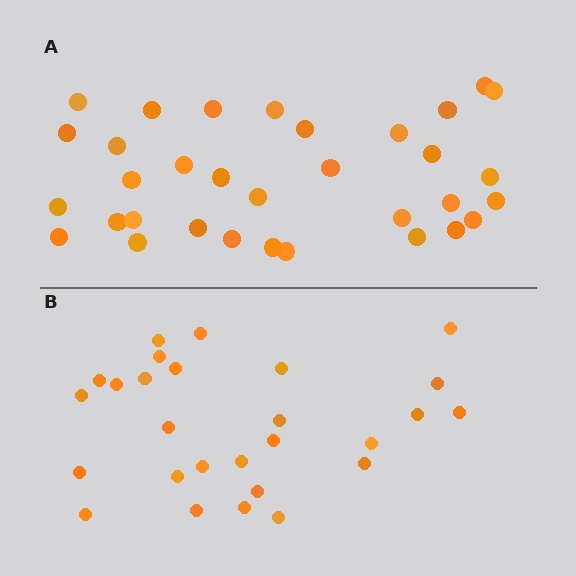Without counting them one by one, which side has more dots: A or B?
Region A (the top region) has more dots.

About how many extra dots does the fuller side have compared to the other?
Region A has about 6 more dots than region B.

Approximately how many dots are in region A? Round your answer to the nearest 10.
About 30 dots. (The exact count is 33, which rounds to 30.)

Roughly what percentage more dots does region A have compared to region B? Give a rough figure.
About 20% more.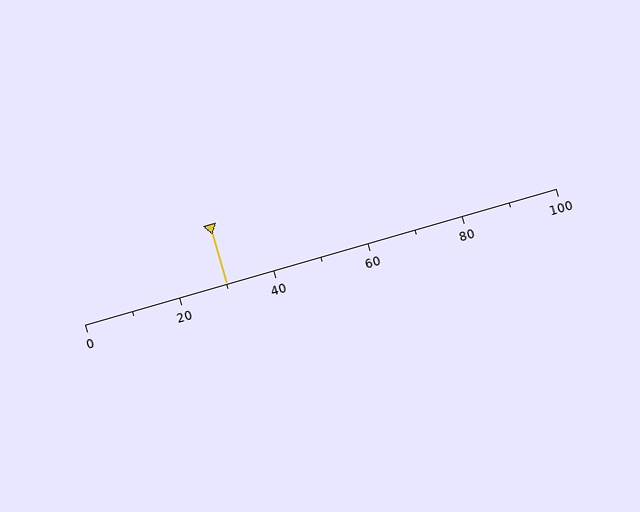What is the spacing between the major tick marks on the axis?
The major ticks are spaced 20 apart.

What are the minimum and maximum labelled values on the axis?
The axis runs from 0 to 100.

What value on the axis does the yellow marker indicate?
The marker indicates approximately 30.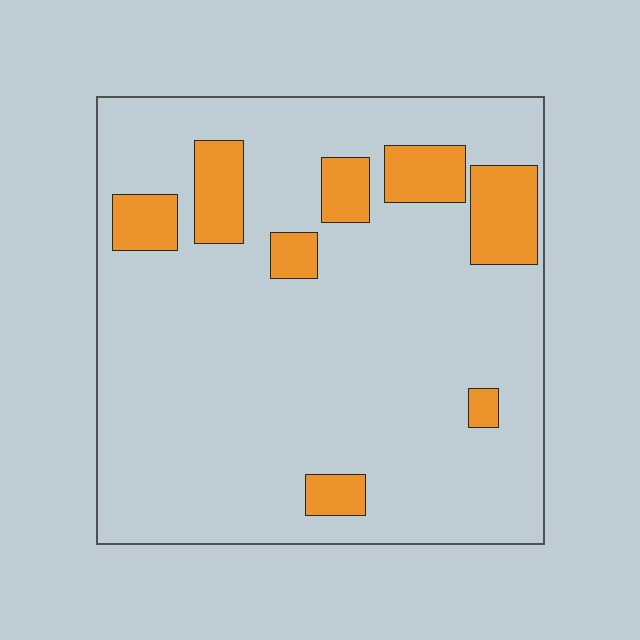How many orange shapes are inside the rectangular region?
8.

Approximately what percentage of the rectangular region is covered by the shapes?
Approximately 15%.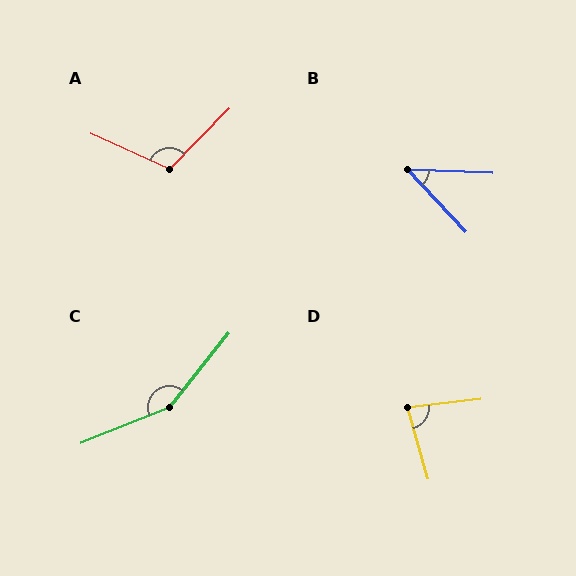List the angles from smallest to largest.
B (44°), D (81°), A (110°), C (150°).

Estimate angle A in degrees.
Approximately 110 degrees.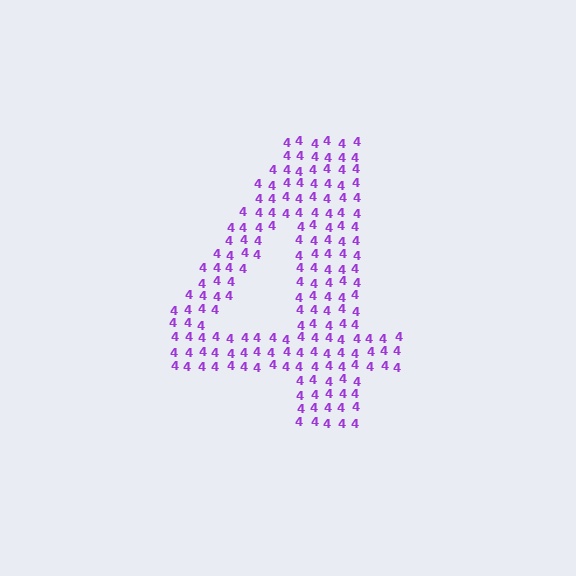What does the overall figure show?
The overall figure shows the digit 4.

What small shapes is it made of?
It is made of small digit 4's.